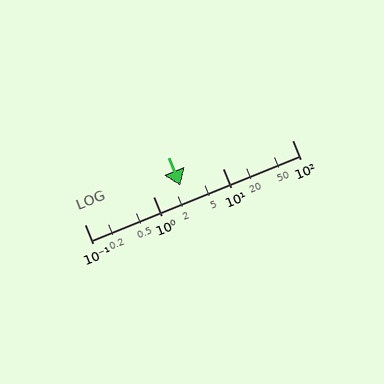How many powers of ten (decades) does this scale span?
The scale spans 3 decades, from 0.1 to 100.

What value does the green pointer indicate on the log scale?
The pointer indicates approximately 2.4.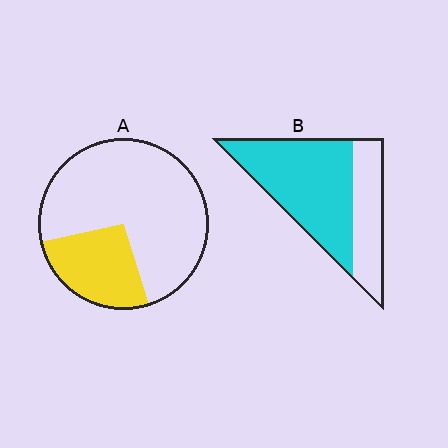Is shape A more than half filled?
No.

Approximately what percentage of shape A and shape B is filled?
A is approximately 25% and B is approximately 65%.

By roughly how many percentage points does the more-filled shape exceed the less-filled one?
By roughly 40 percentage points (B over A).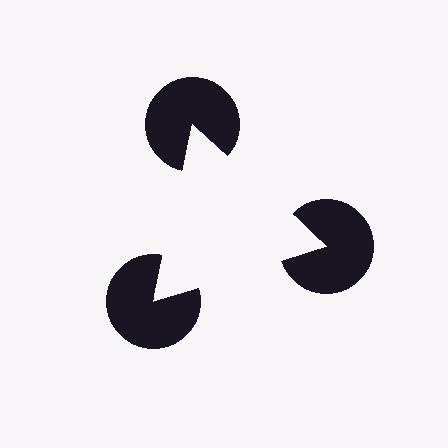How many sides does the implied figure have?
3 sides.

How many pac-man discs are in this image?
There are 3 — one at each vertex of the illusory triangle.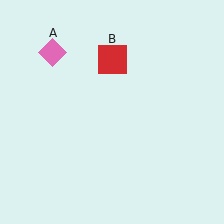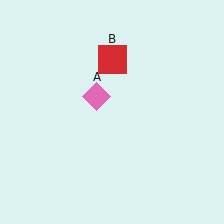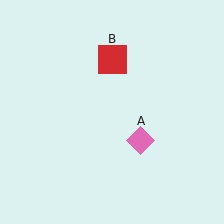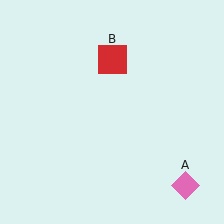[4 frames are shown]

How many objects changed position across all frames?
1 object changed position: pink diamond (object A).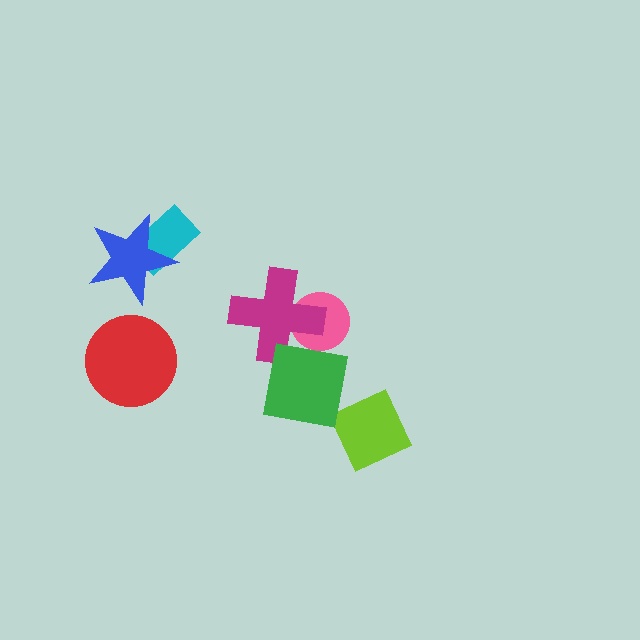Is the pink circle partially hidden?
Yes, it is partially covered by another shape.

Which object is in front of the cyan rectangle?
The blue star is in front of the cyan rectangle.